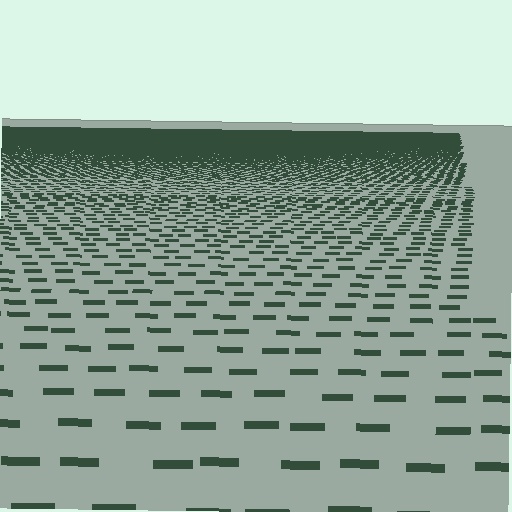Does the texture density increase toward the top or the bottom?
Density increases toward the top.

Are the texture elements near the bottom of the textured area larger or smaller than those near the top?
Larger. Near the bottom, elements are closer to the viewer and appear at a bigger on-screen size.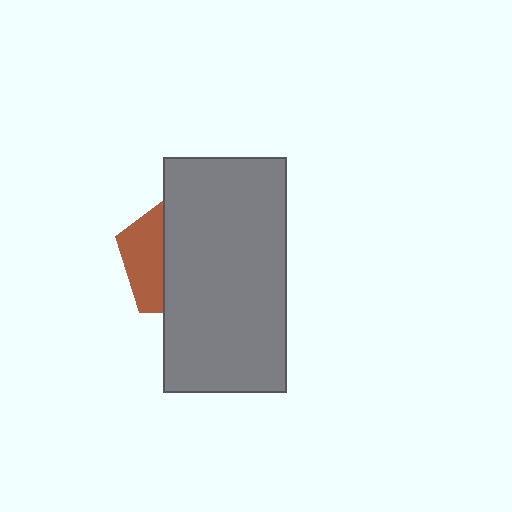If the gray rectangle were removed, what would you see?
You would see the complete brown pentagon.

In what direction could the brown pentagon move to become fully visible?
The brown pentagon could move left. That would shift it out from behind the gray rectangle entirely.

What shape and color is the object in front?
The object in front is a gray rectangle.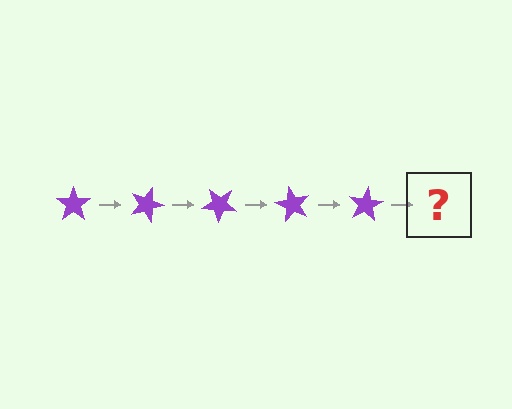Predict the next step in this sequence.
The next step is a purple star rotated 100 degrees.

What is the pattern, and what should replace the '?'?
The pattern is that the star rotates 20 degrees each step. The '?' should be a purple star rotated 100 degrees.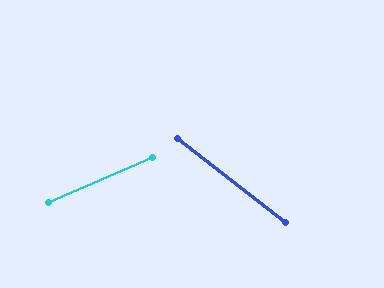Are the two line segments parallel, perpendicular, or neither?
Neither parallel nor perpendicular — they differ by about 61°.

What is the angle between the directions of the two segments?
Approximately 61 degrees.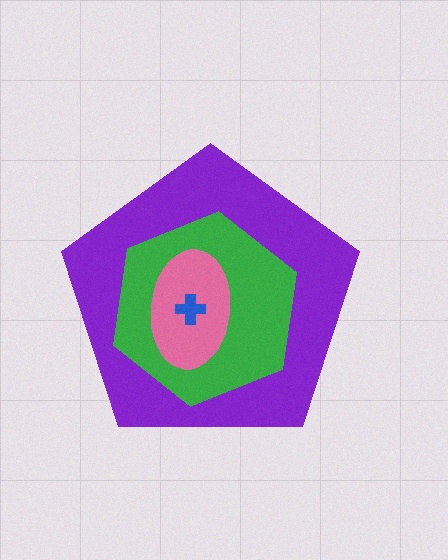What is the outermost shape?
The purple pentagon.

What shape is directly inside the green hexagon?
The pink ellipse.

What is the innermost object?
The blue cross.